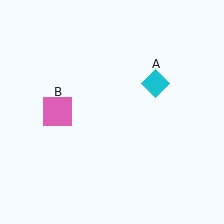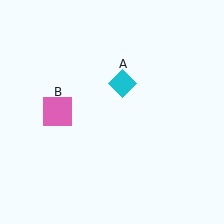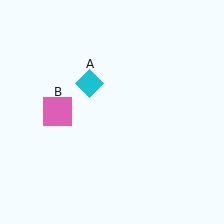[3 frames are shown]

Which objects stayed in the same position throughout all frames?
Pink square (object B) remained stationary.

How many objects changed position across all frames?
1 object changed position: cyan diamond (object A).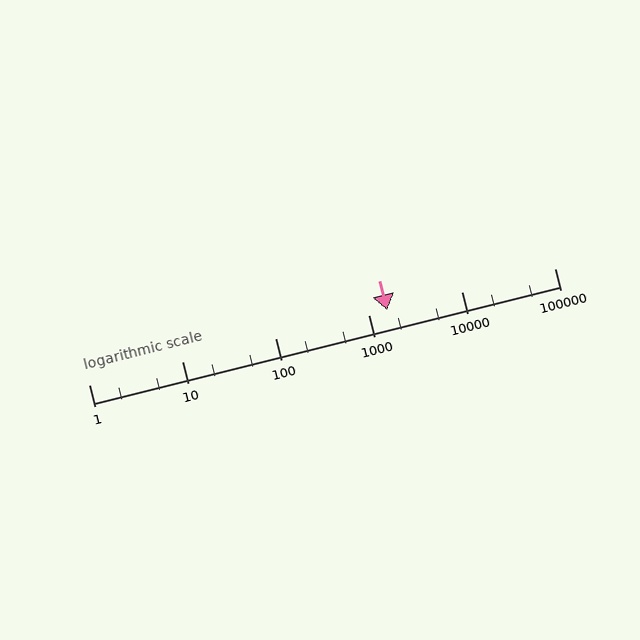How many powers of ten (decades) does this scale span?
The scale spans 5 decades, from 1 to 100000.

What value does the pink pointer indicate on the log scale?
The pointer indicates approximately 1600.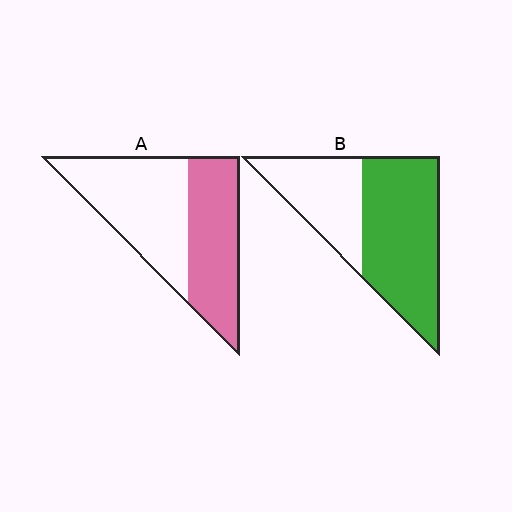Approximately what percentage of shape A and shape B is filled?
A is approximately 45% and B is approximately 65%.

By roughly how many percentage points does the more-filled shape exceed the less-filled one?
By roughly 20 percentage points (B over A).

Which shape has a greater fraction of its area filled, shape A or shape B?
Shape B.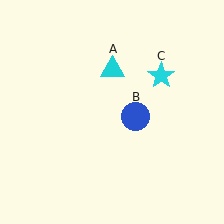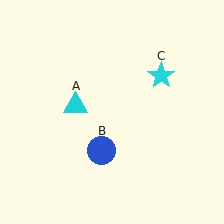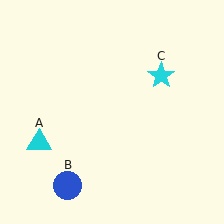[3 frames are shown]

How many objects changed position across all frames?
2 objects changed position: cyan triangle (object A), blue circle (object B).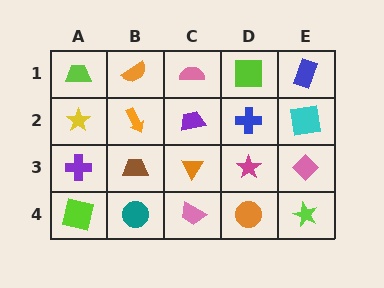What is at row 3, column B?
A brown trapezoid.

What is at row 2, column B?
An orange arrow.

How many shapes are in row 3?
5 shapes.